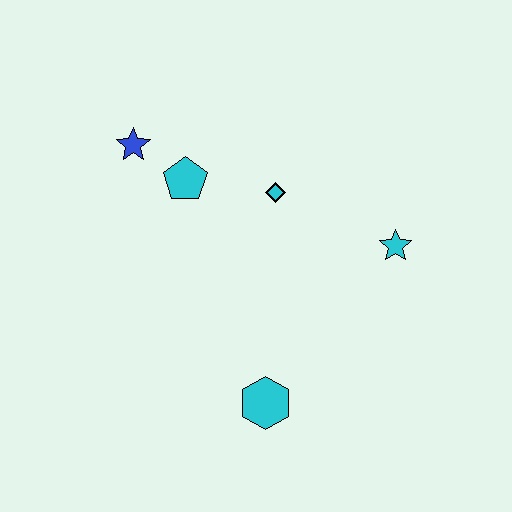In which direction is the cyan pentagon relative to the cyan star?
The cyan pentagon is to the left of the cyan star.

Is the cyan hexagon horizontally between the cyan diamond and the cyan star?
No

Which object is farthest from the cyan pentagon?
The cyan hexagon is farthest from the cyan pentagon.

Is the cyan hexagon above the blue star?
No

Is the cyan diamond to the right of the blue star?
Yes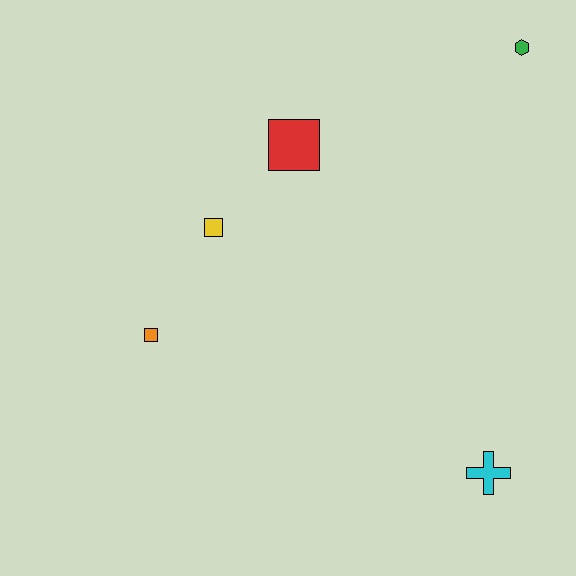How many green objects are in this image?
There is 1 green object.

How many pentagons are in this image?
There are no pentagons.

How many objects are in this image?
There are 5 objects.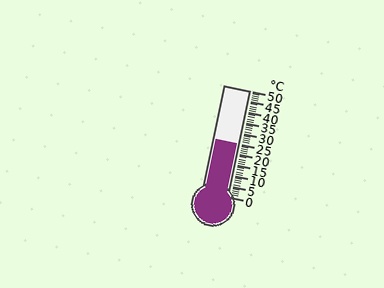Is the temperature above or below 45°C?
The temperature is below 45°C.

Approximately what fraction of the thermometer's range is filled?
The thermometer is filled to approximately 50% of its range.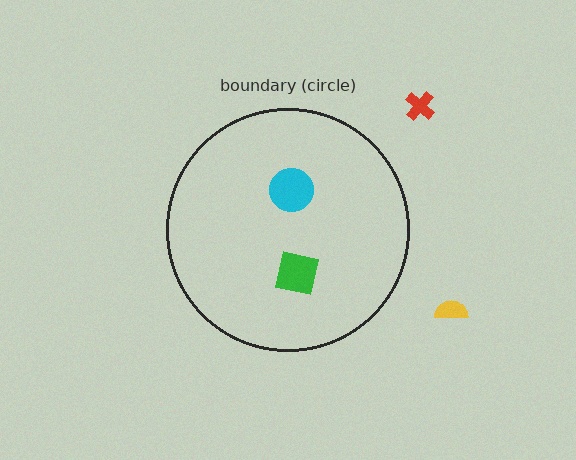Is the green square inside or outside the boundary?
Inside.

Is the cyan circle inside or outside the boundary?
Inside.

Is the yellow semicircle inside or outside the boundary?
Outside.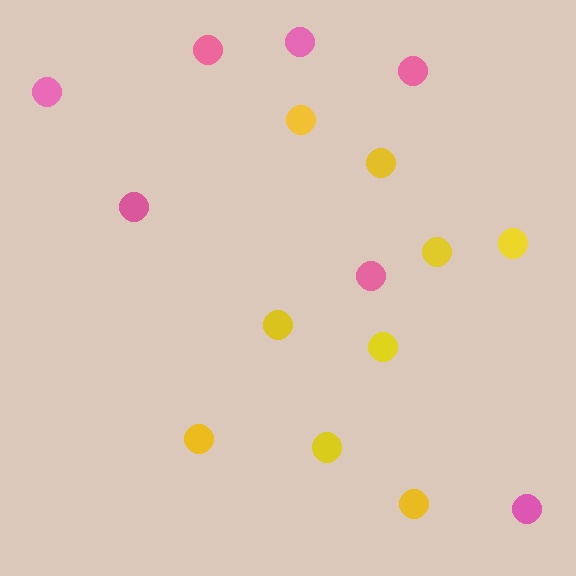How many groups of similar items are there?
There are 2 groups: one group of yellow circles (9) and one group of pink circles (7).